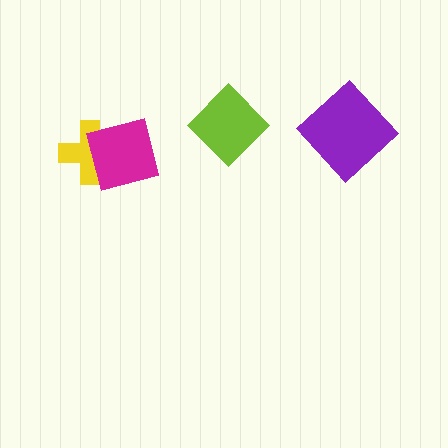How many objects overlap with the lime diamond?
0 objects overlap with the lime diamond.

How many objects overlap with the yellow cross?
1 object overlaps with the yellow cross.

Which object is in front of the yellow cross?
The magenta square is in front of the yellow cross.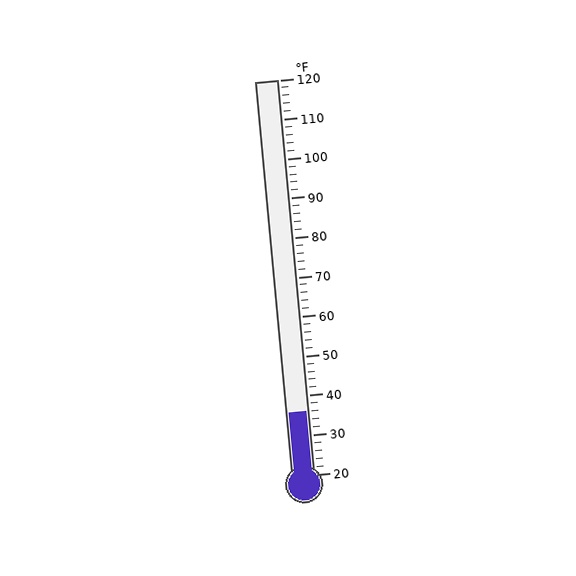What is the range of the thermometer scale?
The thermometer scale ranges from 20°F to 120°F.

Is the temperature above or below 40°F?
The temperature is below 40°F.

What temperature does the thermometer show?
The thermometer shows approximately 36°F.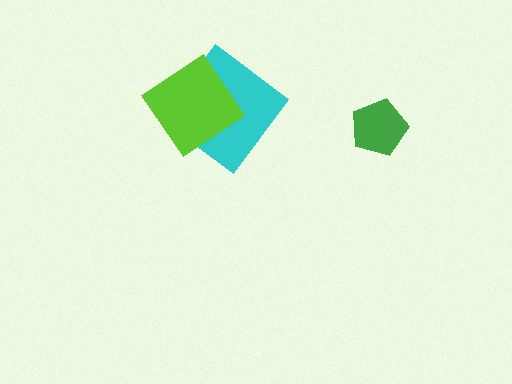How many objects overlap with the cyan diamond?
1 object overlaps with the cyan diamond.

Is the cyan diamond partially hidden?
Yes, it is partially covered by another shape.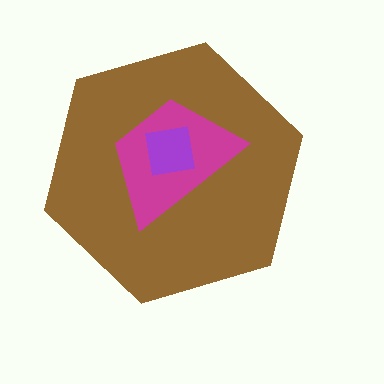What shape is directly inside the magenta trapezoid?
The purple square.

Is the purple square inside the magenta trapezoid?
Yes.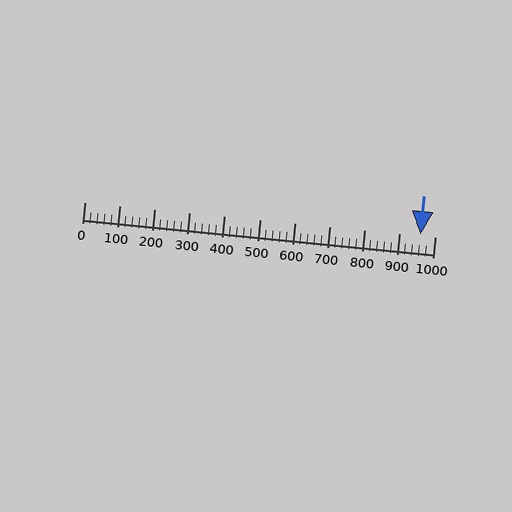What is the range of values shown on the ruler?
The ruler shows values from 0 to 1000.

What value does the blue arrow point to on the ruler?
The blue arrow points to approximately 960.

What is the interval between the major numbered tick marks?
The major tick marks are spaced 100 units apart.